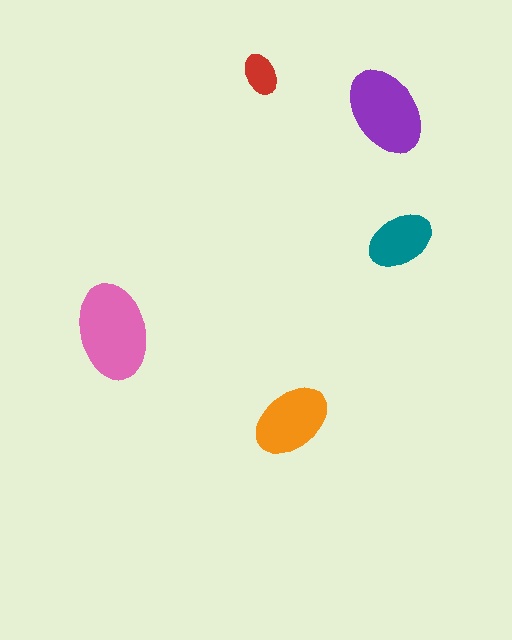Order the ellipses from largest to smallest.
the pink one, the purple one, the orange one, the teal one, the red one.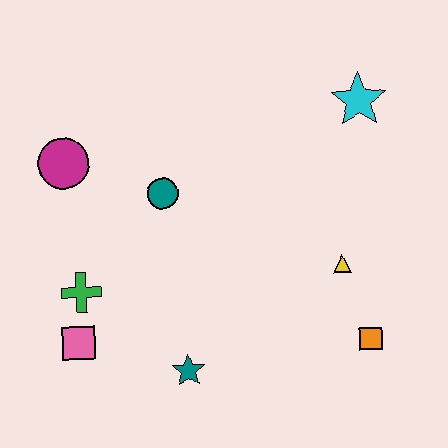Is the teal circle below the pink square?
No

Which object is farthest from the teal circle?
The orange square is farthest from the teal circle.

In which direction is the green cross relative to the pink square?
The green cross is above the pink square.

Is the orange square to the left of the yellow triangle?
No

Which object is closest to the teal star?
The pink square is closest to the teal star.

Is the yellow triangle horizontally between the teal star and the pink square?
No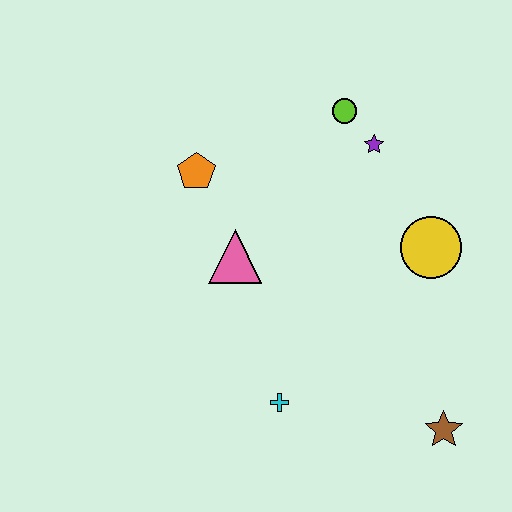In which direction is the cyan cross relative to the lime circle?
The cyan cross is below the lime circle.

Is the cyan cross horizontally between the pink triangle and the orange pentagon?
No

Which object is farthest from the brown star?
The orange pentagon is farthest from the brown star.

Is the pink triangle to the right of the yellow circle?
No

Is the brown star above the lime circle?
No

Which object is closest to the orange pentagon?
The pink triangle is closest to the orange pentagon.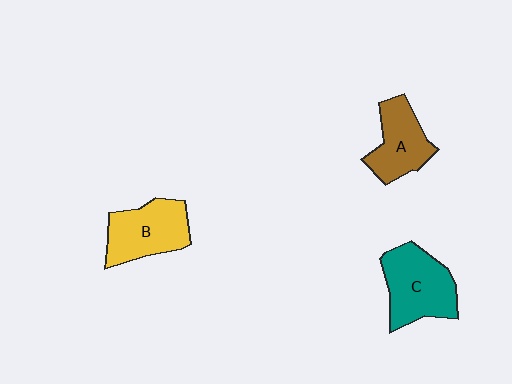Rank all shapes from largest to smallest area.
From largest to smallest: C (teal), B (yellow), A (brown).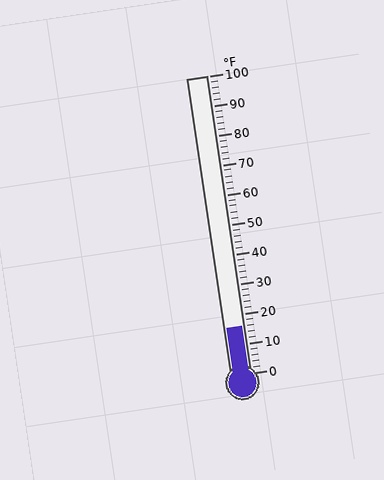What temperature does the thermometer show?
The thermometer shows approximately 16°F.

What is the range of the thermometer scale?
The thermometer scale ranges from 0°F to 100°F.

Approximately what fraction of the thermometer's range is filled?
The thermometer is filled to approximately 15% of its range.